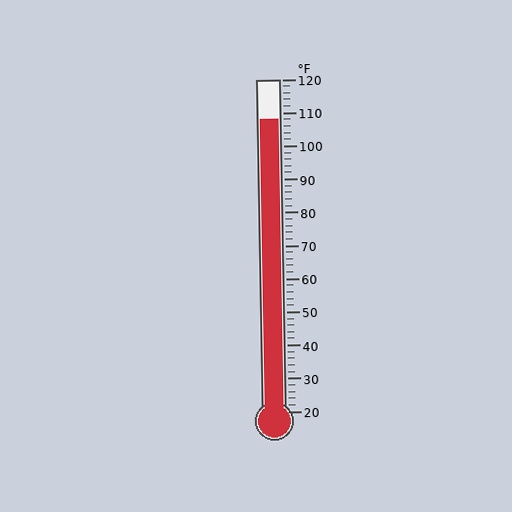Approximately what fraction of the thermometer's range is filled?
The thermometer is filled to approximately 90% of its range.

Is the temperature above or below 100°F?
The temperature is above 100°F.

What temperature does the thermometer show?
The thermometer shows approximately 108°F.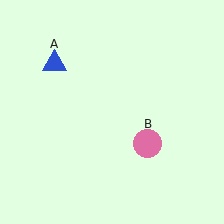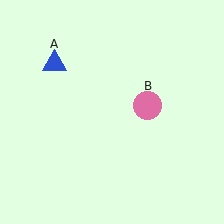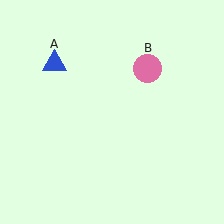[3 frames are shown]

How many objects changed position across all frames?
1 object changed position: pink circle (object B).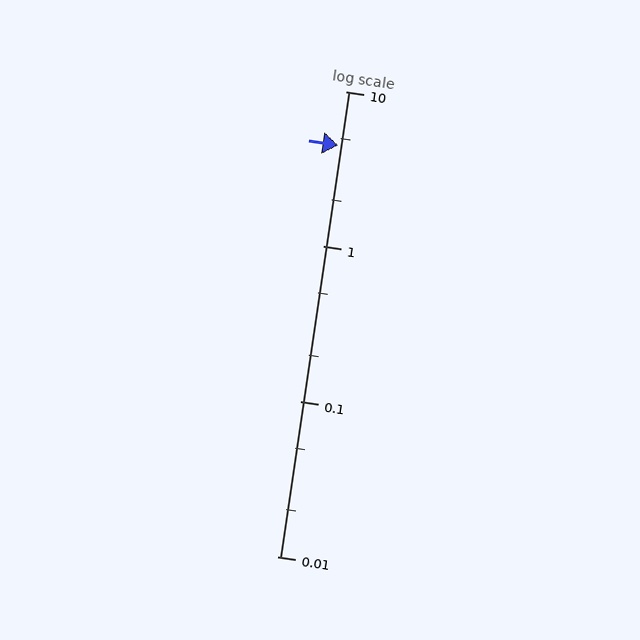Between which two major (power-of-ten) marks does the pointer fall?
The pointer is between 1 and 10.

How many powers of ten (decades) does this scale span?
The scale spans 3 decades, from 0.01 to 10.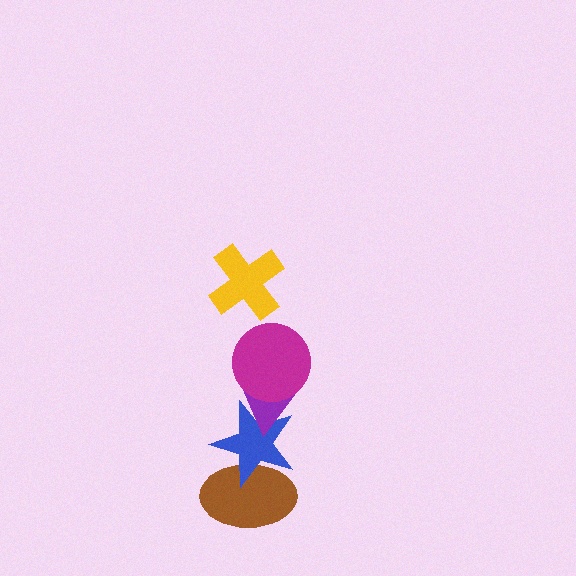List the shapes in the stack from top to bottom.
From top to bottom: the yellow cross, the magenta circle, the purple triangle, the blue star, the brown ellipse.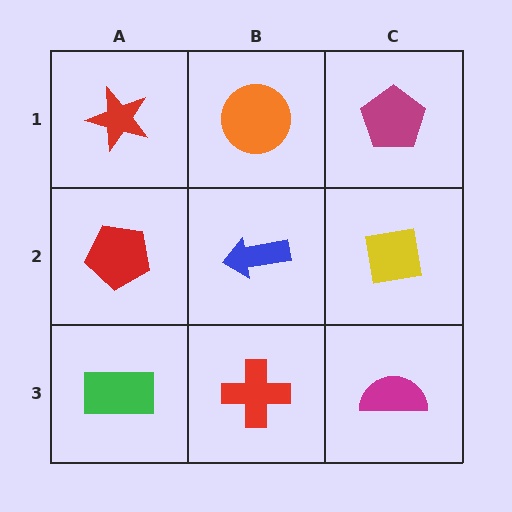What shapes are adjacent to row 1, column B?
A blue arrow (row 2, column B), a red star (row 1, column A), a magenta pentagon (row 1, column C).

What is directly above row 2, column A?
A red star.